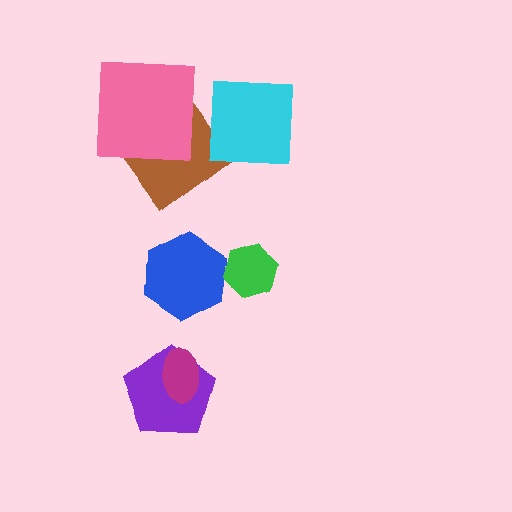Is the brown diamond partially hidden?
Yes, it is partially covered by another shape.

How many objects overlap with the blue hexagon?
1 object overlaps with the blue hexagon.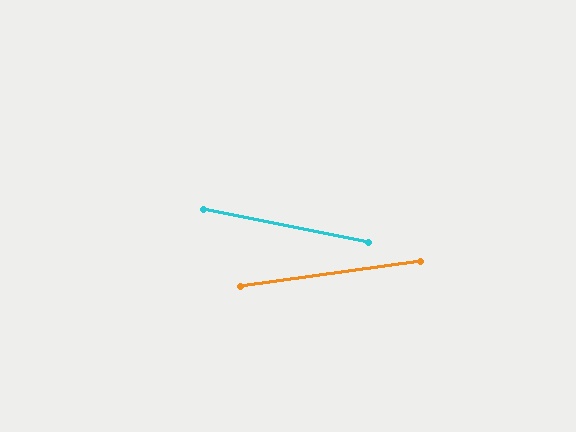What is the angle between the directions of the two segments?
Approximately 19 degrees.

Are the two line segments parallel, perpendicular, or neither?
Neither parallel nor perpendicular — they differ by about 19°.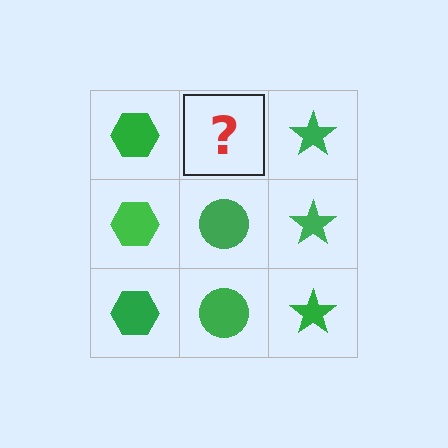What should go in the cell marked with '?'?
The missing cell should contain a green circle.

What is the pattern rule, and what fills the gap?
The rule is that each column has a consistent shape. The gap should be filled with a green circle.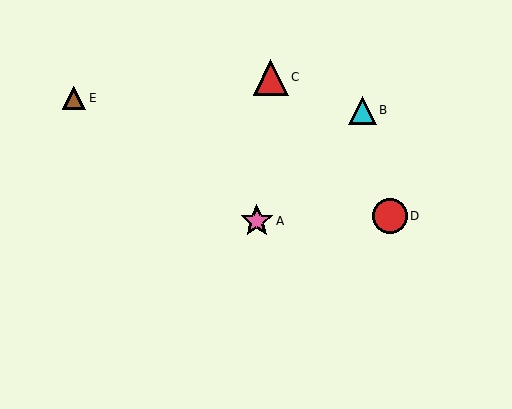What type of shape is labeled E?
Shape E is a brown triangle.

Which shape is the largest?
The red triangle (labeled C) is the largest.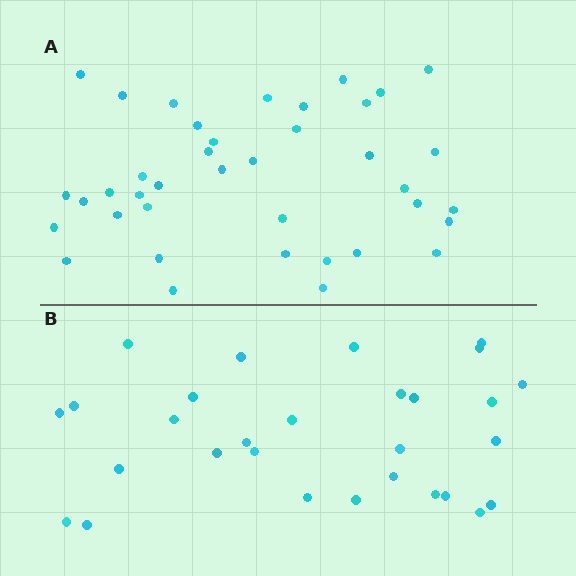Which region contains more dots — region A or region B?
Region A (the top region) has more dots.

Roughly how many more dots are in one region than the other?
Region A has roughly 10 or so more dots than region B.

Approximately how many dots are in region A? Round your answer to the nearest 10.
About 40 dots. (The exact count is 39, which rounds to 40.)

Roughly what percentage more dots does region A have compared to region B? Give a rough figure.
About 35% more.